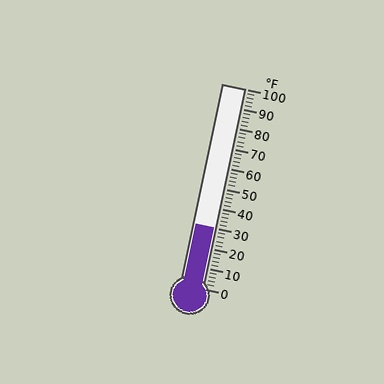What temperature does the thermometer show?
The thermometer shows approximately 30°F.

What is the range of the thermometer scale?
The thermometer scale ranges from 0°F to 100°F.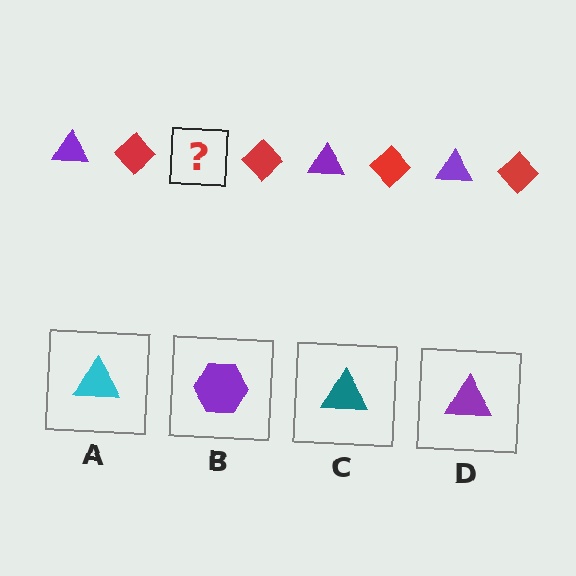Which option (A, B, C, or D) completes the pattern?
D.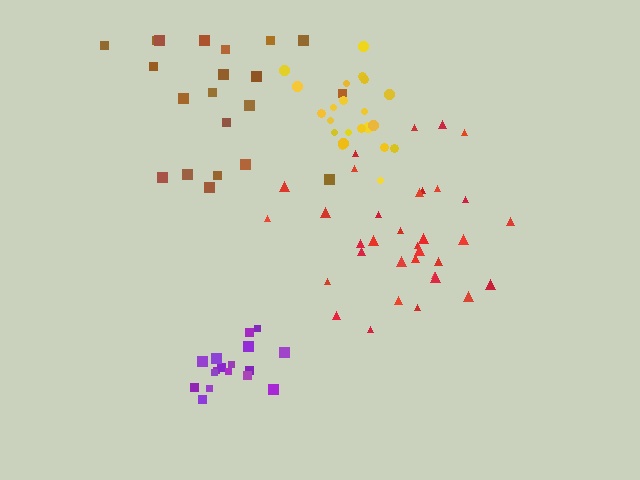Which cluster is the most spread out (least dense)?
Brown.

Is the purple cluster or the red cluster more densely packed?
Purple.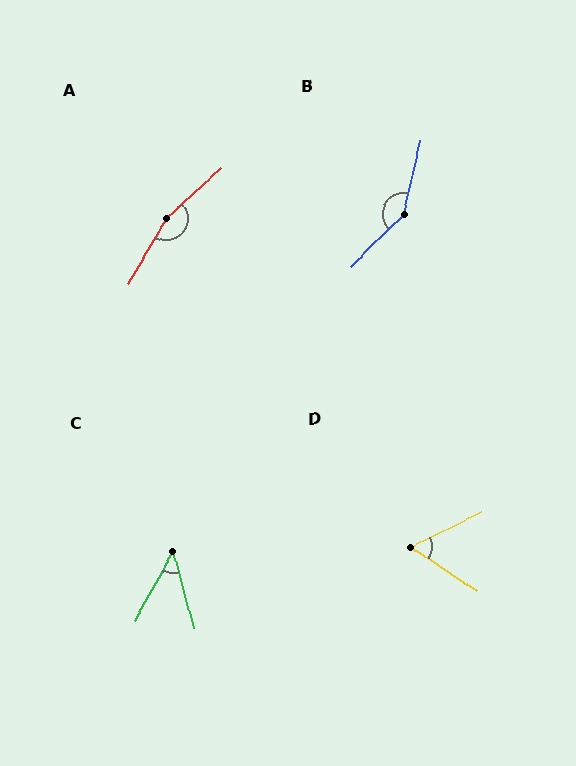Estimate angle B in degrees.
Approximately 148 degrees.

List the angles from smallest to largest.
C (44°), D (60°), B (148°), A (163°).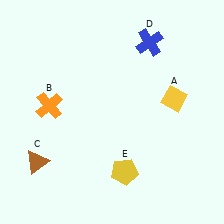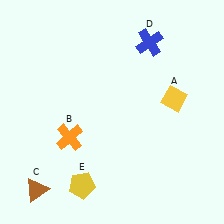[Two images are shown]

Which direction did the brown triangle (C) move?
The brown triangle (C) moved down.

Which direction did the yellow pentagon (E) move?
The yellow pentagon (E) moved left.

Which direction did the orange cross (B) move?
The orange cross (B) moved down.